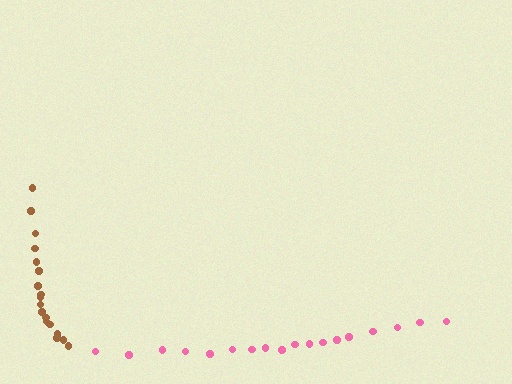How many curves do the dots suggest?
There are 2 distinct paths.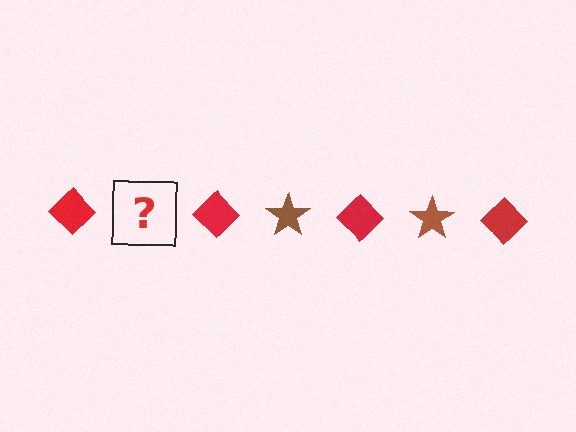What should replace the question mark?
The question mark should be replaced with a brown star.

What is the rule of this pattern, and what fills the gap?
The rule is that the pattern alternates between red diamond and brown star. The gap should be filled with a brown star.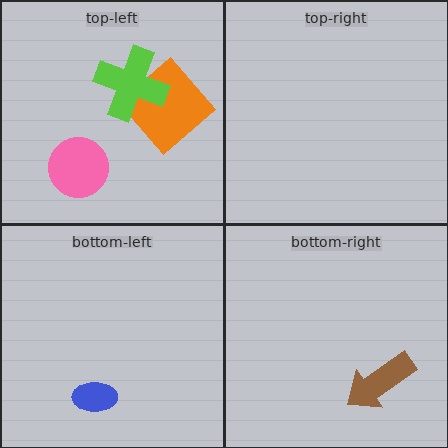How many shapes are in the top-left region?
3.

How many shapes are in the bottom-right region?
1.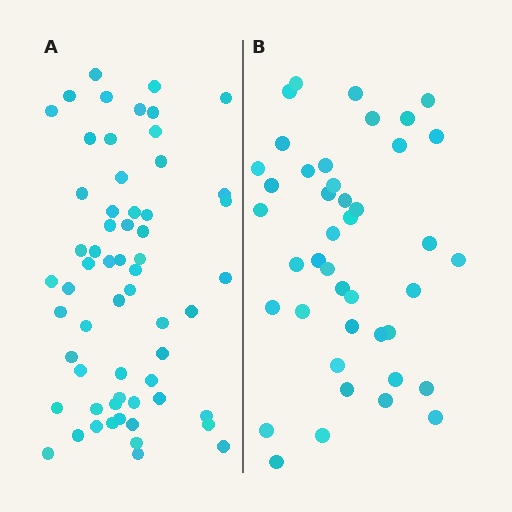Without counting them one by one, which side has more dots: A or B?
Region A (the left region) has more dots.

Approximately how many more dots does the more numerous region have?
Region A has approximately 20 more dots than region B.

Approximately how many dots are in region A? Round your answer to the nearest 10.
About 60 dots.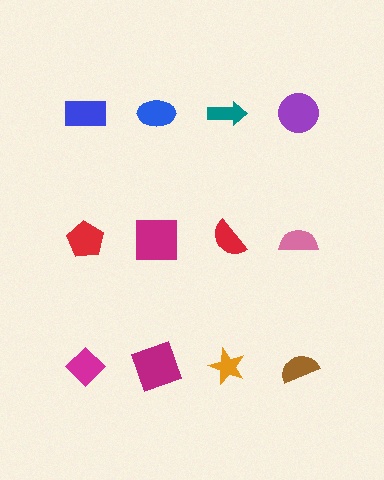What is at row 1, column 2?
A blue ellipse.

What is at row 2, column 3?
A red semicircle.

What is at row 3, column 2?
A magenta square.